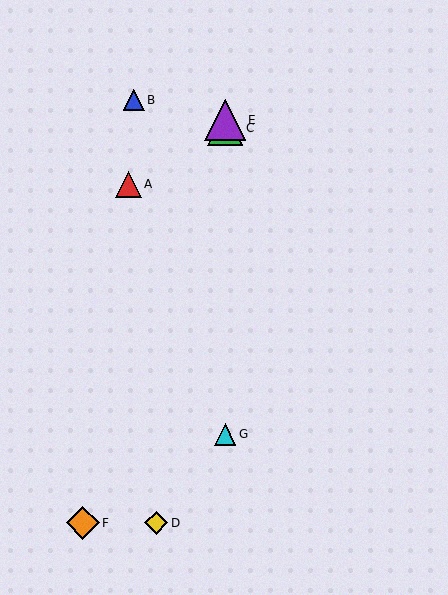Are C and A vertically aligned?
No, C is at x≈225 and A is at x≈128.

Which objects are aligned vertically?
Objects C, E, G are aligned vertically.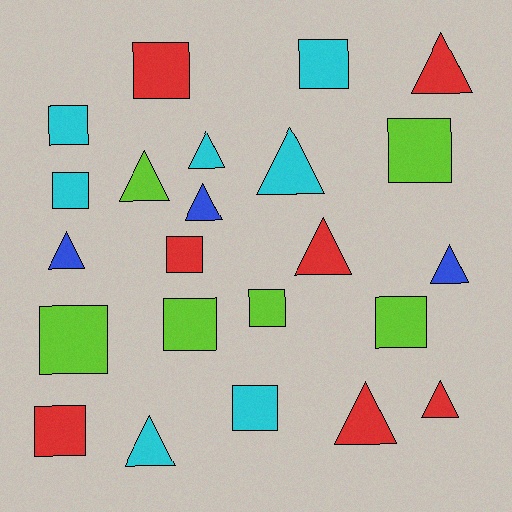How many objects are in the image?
There are 23 objects.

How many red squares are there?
There are 3 red squares.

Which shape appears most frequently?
Square, with 12 objects.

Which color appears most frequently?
Cyan, with 7 objects.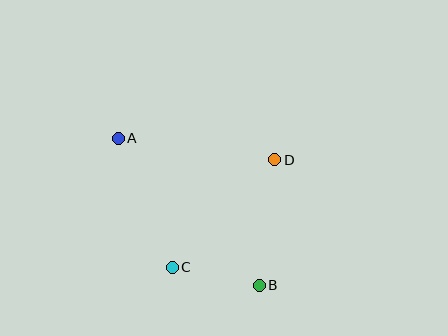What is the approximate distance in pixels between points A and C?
The distance between A and C is approximately 140 pixels.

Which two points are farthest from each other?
Points A and B are farthest from each other.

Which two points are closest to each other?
Points B and C are closest to each other.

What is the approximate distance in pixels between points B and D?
The distance between B and D is approximately 126 pixels.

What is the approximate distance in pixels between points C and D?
The distance between C and D is approximately 149 pixels.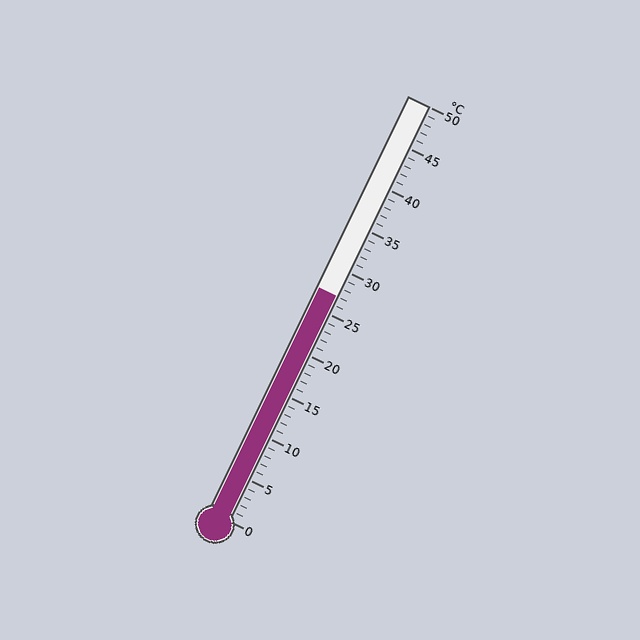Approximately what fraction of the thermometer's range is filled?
The thermometer is filled to approximately 55% of its range.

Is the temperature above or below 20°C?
The temperature is above 20°C.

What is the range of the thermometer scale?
The thermometer scale ranges from 0°C to 50°C.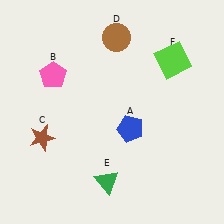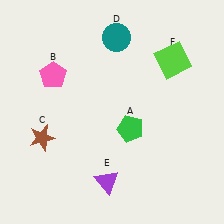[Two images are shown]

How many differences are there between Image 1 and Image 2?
There are 3 differences between the two images.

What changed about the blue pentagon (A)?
In Image 1, A is blue. In Image 2, it changed to green.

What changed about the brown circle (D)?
In Image 1, D is brown. In Image 2, it changed to teal.